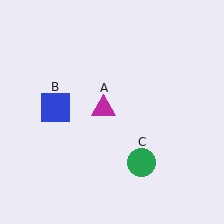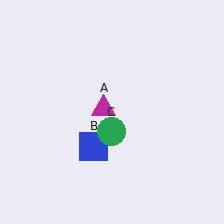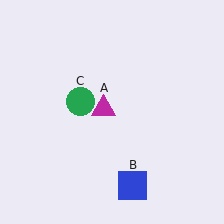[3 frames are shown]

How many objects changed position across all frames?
2 objects changed position: blue square (object B), green circle (object C).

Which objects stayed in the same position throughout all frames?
Magenta triangle (object A) remained stationary.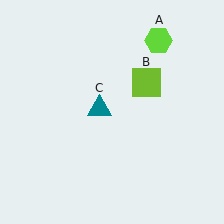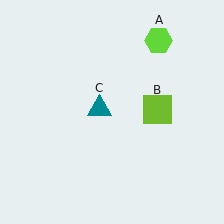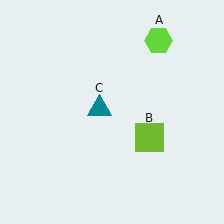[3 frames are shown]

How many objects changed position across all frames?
1 object changed position: lime square (object B).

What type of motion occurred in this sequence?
The lime square (object B) rotated clockwise around the center of the scene.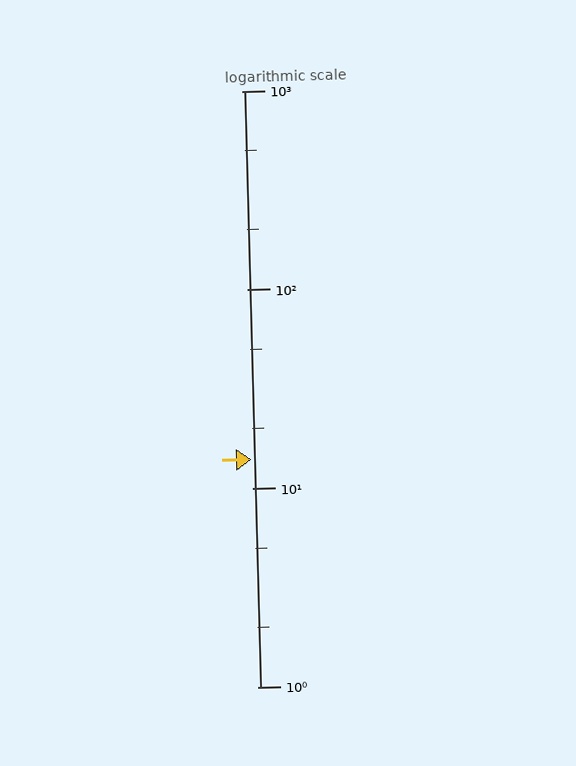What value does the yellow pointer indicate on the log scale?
The pointer indicates approximately 14.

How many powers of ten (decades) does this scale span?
The scale spans 3 decades, from 1 to 1000.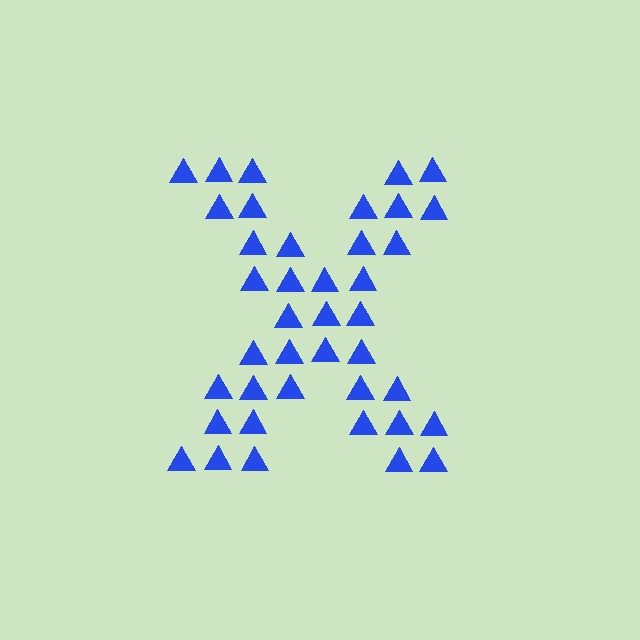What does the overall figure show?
The overall figure shows the letter X.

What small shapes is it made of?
It is made of small triangles.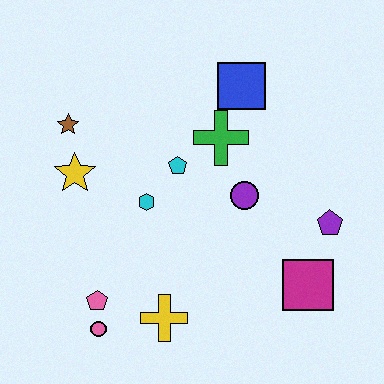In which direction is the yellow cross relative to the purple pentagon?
The yellow cross is to the left of the purple pentagon.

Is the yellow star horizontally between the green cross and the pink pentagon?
No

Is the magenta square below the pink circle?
No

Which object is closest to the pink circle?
The pink pentagon is closest to the pink circle.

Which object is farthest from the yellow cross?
The blue square is farthest from the yellow cross.